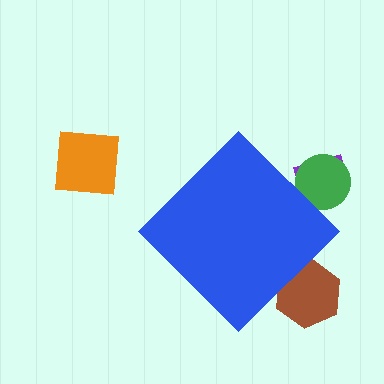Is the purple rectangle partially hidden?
Yes, the purple rectangle is partially hidden behind the blue diamond.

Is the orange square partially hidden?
No, the orange square is fully visible.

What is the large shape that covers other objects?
A blue diamond.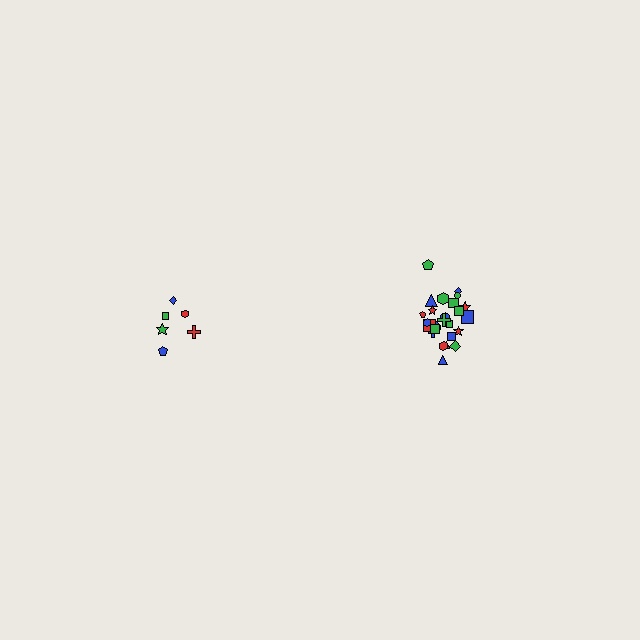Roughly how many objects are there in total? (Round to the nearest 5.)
Roughly 30 objects in total.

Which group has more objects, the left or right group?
The right group.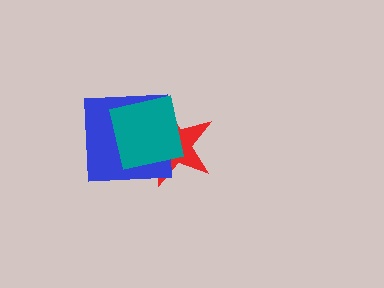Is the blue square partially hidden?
Yes, it is partially covered by another shape.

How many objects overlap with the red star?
2 objects overlap with the red star.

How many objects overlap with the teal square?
2 objects overlap with the teal square.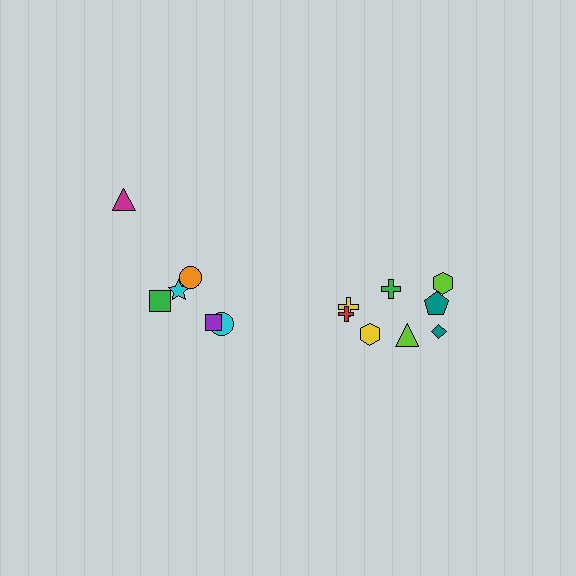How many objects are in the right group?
There are 8 objects.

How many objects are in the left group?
There are 6 objects.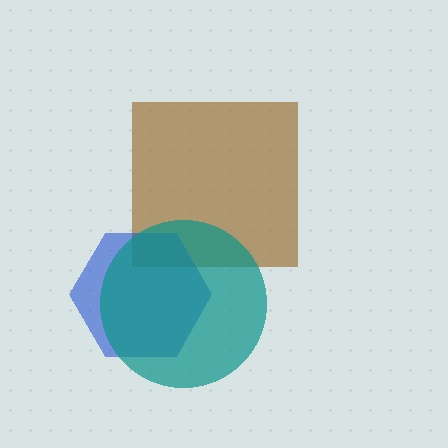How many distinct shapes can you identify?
There are 3 distinct shapes: a brown square, a blue hexagon, a teal circle.